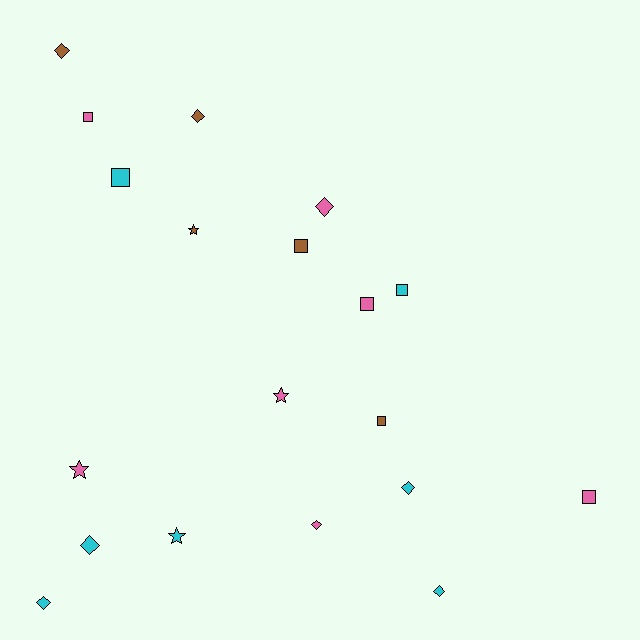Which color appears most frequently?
Cyan, with 7 objects.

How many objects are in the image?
There are 19 objects.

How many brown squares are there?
There are 2 brown squares.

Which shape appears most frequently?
Diamond, with 8 objects.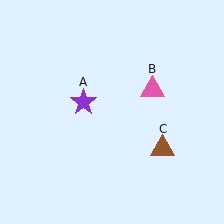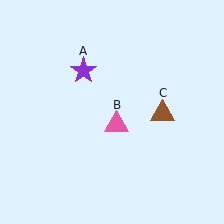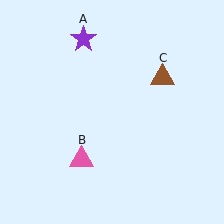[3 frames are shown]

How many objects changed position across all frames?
3 objects changed position: purple star (object A), pink triangle (object B), brown triangle (object C).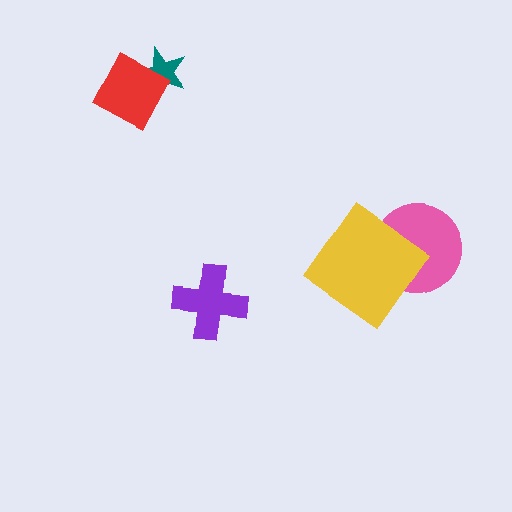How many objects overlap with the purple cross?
0 objects overlap with the purple cross.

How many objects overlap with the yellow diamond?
1 object overlaps with the yellow diamond.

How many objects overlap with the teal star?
1 object overlaps with the teal star.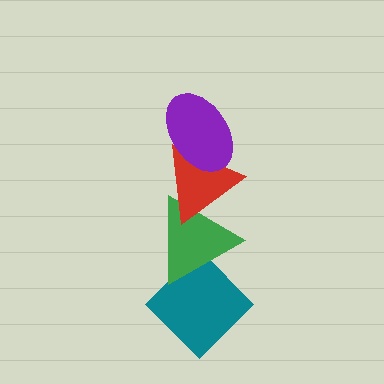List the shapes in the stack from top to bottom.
From top to bottom: the purple ellipse, the red triangle, the green triangle, the teal diamond.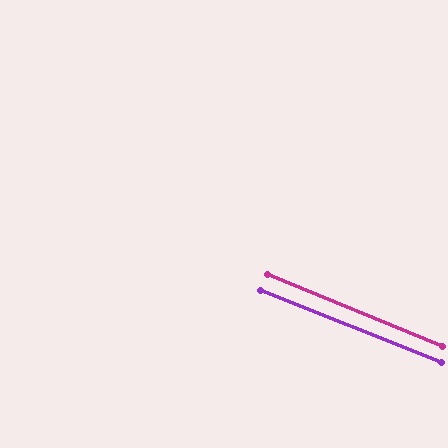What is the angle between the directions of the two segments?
Approximately 1 degree.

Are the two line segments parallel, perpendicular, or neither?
Parallel — their directions differ by only 0.6°.